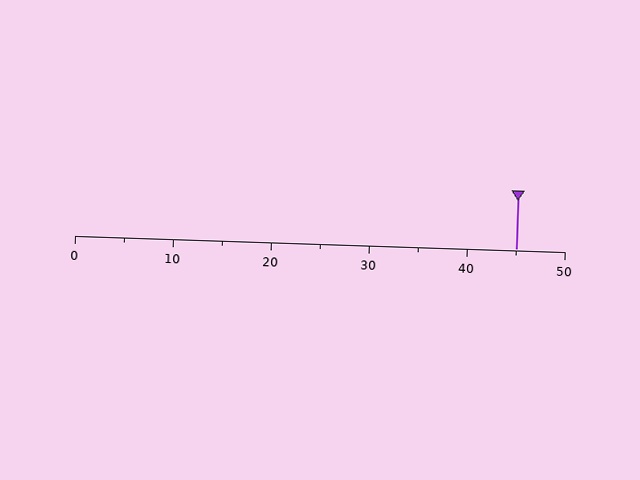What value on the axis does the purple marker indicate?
The marker indicates approximately 45.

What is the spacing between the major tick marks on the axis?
The major ticks are spaced 10 apart.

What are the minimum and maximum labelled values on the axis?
The axis runs from 0 to 50.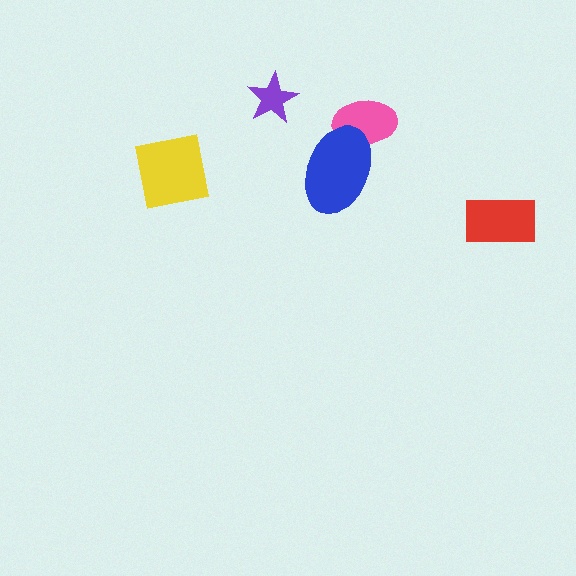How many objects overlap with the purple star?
0 objects overlap with the purple star.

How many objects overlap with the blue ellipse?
1 object overlaps with the blue ellipse.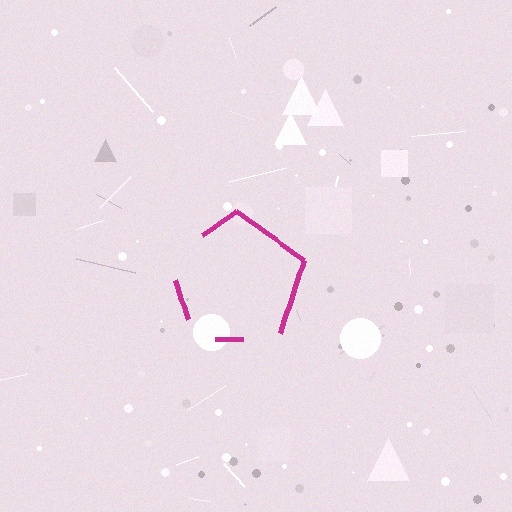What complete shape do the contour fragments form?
The contour fragments form a pentagon.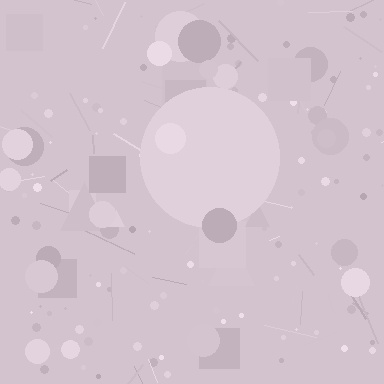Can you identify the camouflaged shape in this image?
The camouflaged shape is a circle.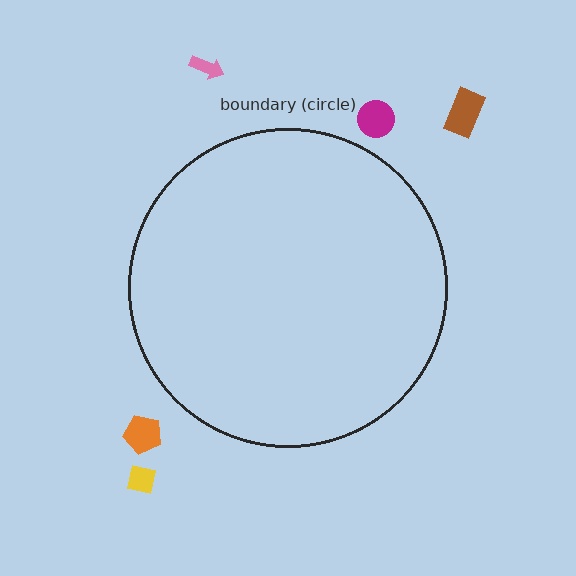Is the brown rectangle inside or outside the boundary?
Outside.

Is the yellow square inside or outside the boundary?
Outside.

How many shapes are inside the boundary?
0 inside, 5 outside.